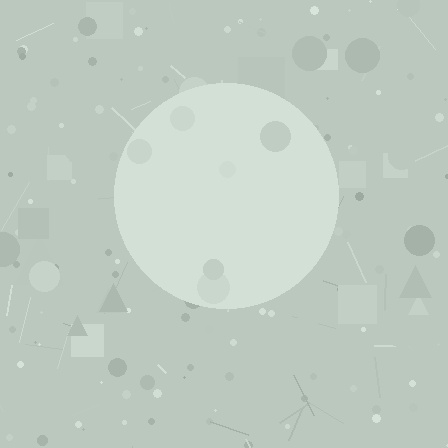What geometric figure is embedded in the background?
A circle is embedded in the background.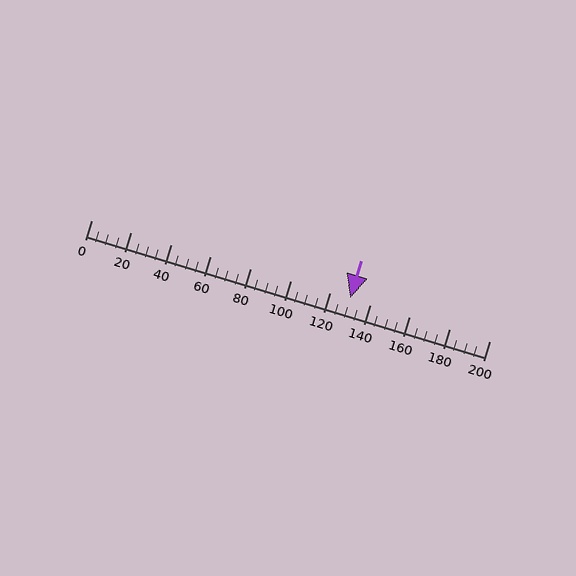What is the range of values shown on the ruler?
The ruler shows values from 0 to 200.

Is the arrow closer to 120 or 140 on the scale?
The arrow is closer to 140.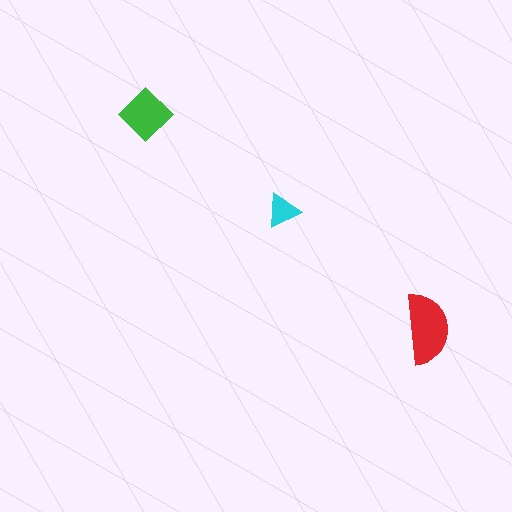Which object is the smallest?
The cyan triangle.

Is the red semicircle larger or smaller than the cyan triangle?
Larger.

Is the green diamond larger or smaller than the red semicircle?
Smaller.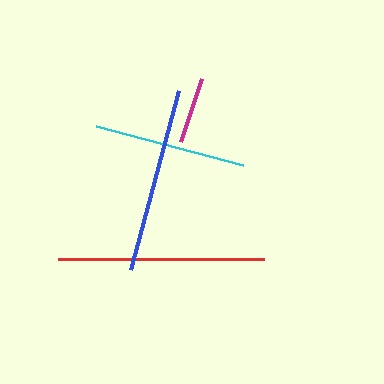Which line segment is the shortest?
The magenta line is the shortest at approximately 66 pixels.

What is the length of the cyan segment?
The cyan segment is approximately 152 pixels long.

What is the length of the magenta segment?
The magenta segment is approximately 66 pixels long.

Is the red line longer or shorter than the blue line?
The red line is longer than the blue line.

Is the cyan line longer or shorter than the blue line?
The blue line is longer than the cyan line.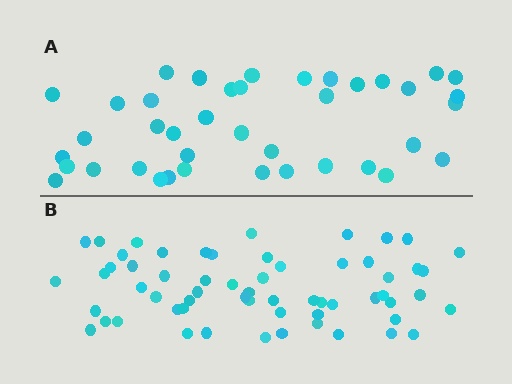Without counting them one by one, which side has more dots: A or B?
Region B (the bottom region) has more dots.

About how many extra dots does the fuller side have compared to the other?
Region B has approximately 20 more dots than region A.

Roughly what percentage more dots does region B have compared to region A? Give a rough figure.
About 50% more.